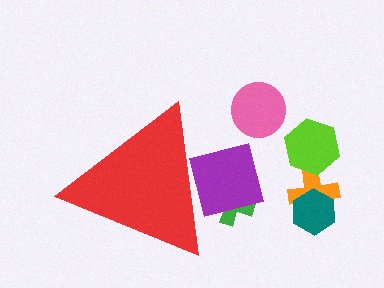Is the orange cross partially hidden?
No, the orange cross is fully visible.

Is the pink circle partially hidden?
No, the pink circle is fully visible.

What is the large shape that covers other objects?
A red triangle.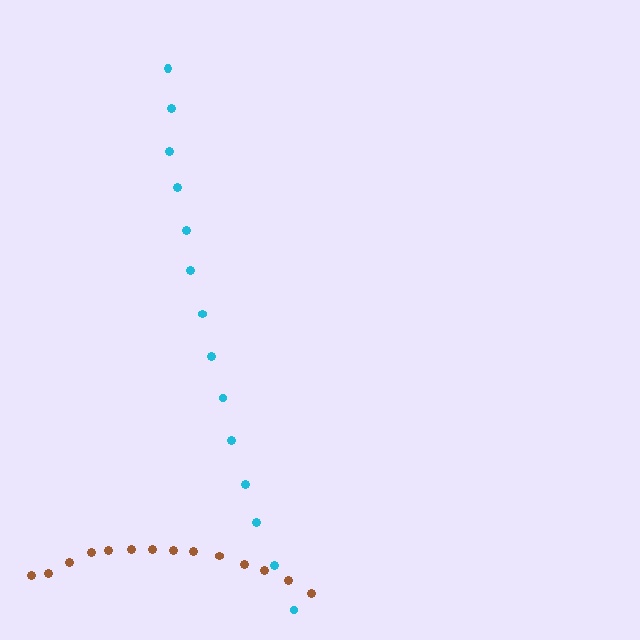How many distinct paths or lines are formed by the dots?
There are 2 distinct paths.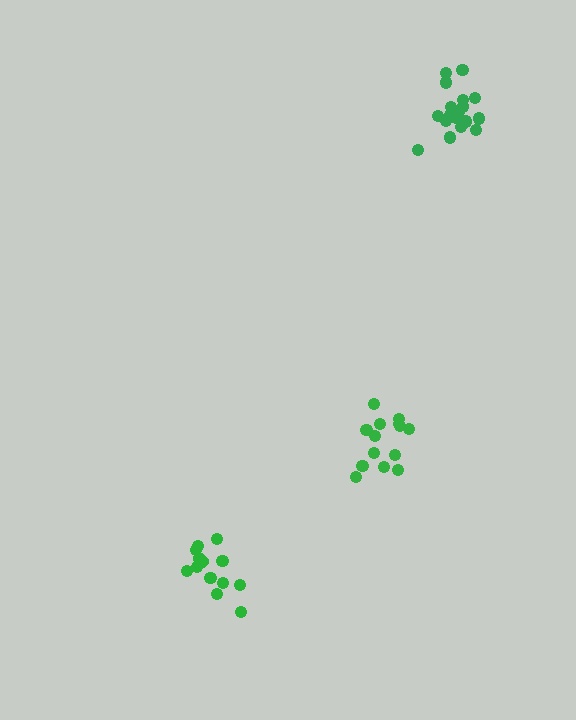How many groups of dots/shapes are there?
There are 3 groups.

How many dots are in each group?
Group 1: 13 dots, Group 2: 19 dots, Group 3: 14 dots (46 total).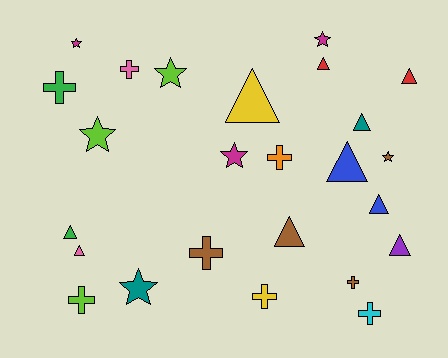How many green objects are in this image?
There are 2 green objects.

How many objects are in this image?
There are 25 objects.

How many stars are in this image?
There are 7 stars.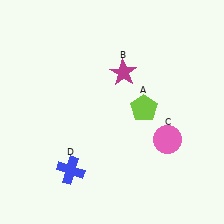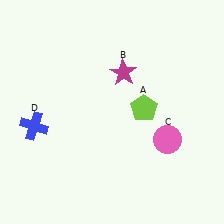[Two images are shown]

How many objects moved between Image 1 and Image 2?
1 object moved between the two images.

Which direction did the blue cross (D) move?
The blue cross (D) moved up.